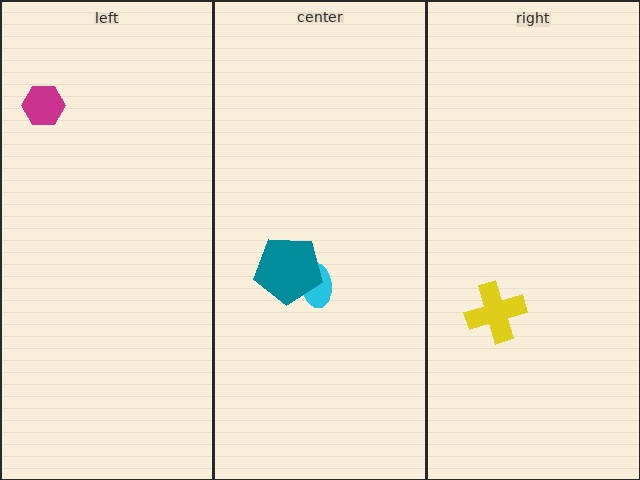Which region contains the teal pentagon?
The center region.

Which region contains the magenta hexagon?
The left region.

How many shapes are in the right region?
1.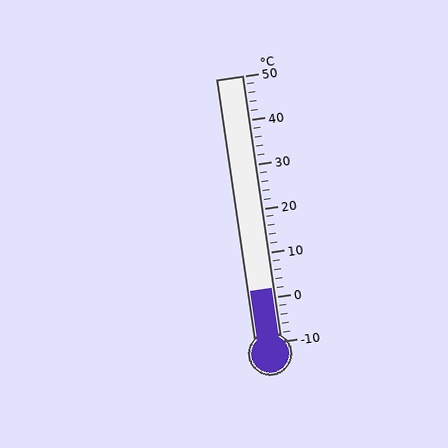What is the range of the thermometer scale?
The thermometer scale ranges from -10°C to 50°C.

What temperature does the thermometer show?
The thermometer shows approximately 2°C.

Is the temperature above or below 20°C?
The temperature is below 20°C.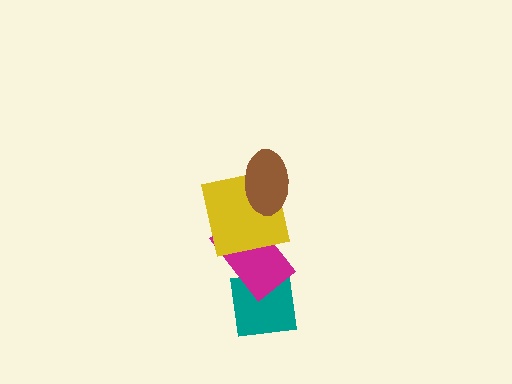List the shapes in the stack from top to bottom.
From top to bottom: the brown ellipse, the yellow square, the magenta rectangle, the teal square.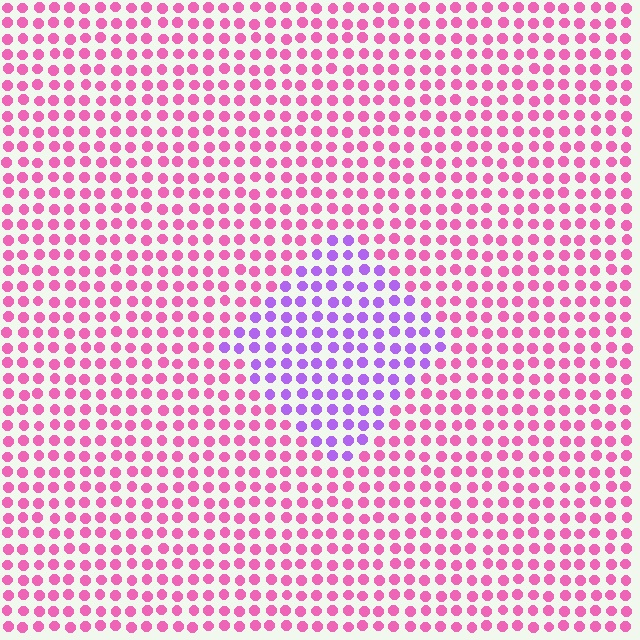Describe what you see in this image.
The image is filled with small pink elements in a uniform arrangement. A diamond-shaped region is visible where the elements are tinted to a slightly different hue, forming a subtle color boundary.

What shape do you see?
I see a diamond.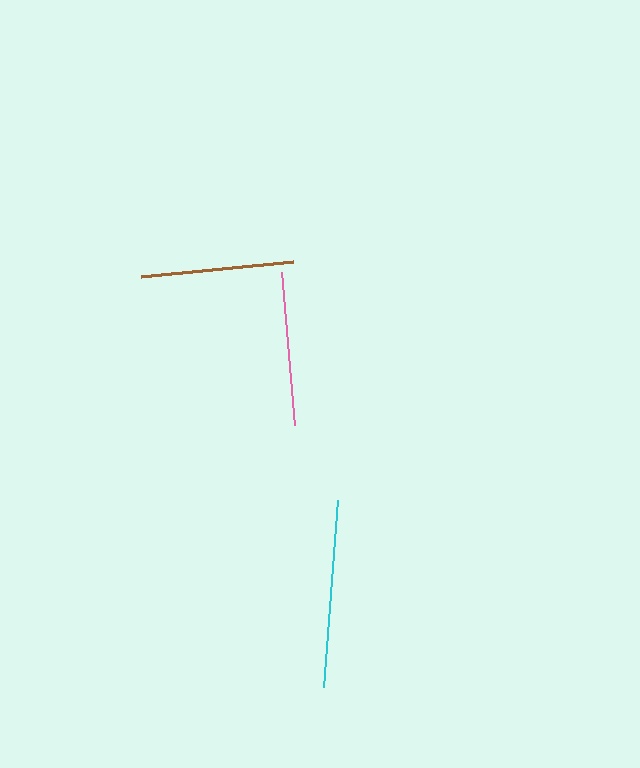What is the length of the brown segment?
The brown segment is approximately 153 pixels long.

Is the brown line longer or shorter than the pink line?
The pink line is longer than the brown line.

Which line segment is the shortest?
The brown line is the shortest at approximately 153 pixels.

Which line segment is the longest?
The cyan line is the longest at approximately 187 pixels.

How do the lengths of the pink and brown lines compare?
The pink and brown lines are approximately the same length.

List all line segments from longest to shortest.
From longest to shortest: cyan, pink, brown.